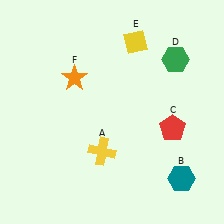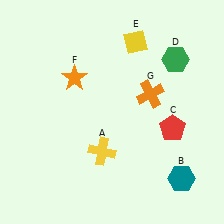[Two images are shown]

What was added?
An orange cross (G) was added in Image 2.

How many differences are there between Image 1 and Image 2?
There is 1 difference between the two images.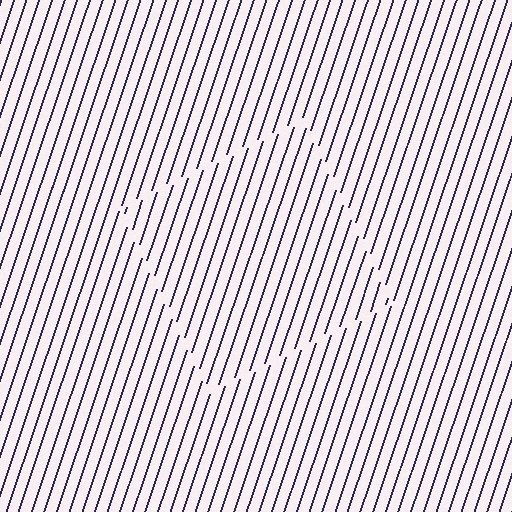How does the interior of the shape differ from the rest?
The interior of the shape contains the same grating, shifted by half a period — the contour is defined by the phase discontinuity where line-ends from the inner and outer gratings abut.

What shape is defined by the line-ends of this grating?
An illusory square. The interior of the shape contains the same grating, shifted by half a period — the contour is defined by the phase discontinuity where line-ends from the inner and outer gratings abut.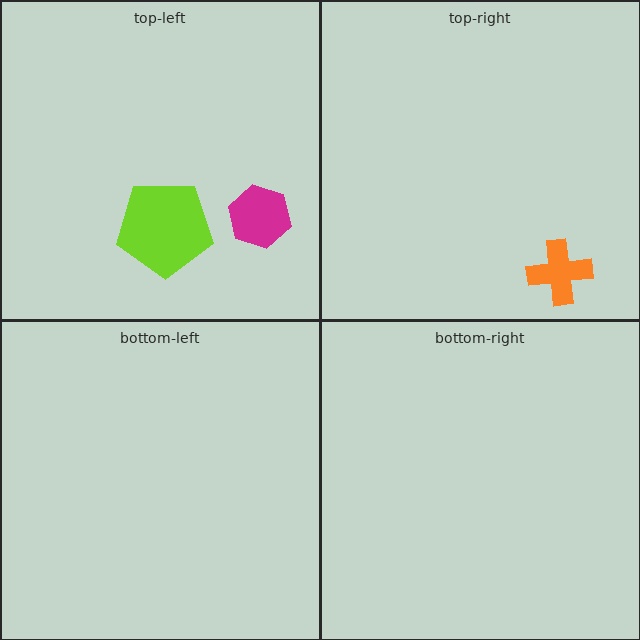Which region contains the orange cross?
The top-right region.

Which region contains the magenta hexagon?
The top-left region.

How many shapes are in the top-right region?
1.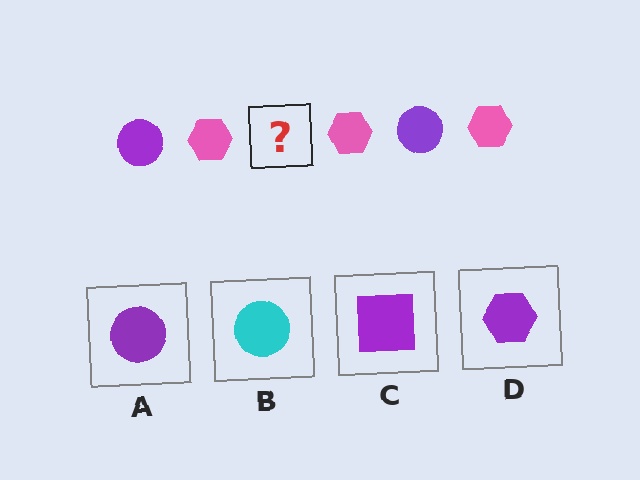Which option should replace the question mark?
Option A.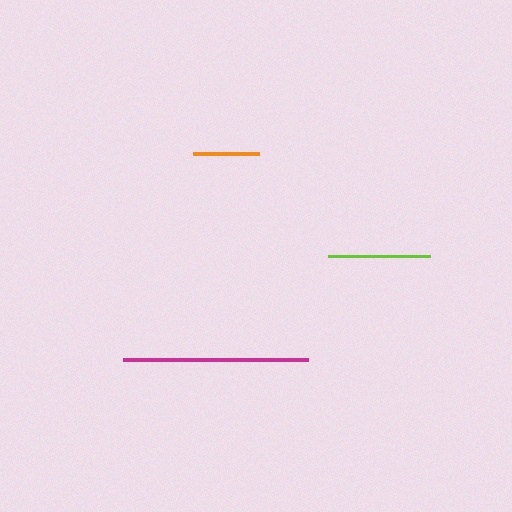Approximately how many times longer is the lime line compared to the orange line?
The lime line is approximately 1.5 times the length of the orange line.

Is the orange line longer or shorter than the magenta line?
The magenta line is longer than the orange line.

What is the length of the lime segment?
The lime segment is approximately 102 pixels long.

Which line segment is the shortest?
The orange line is the shortest at approximately 66 pixels.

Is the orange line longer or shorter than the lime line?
The lime line is longer than the orange line.